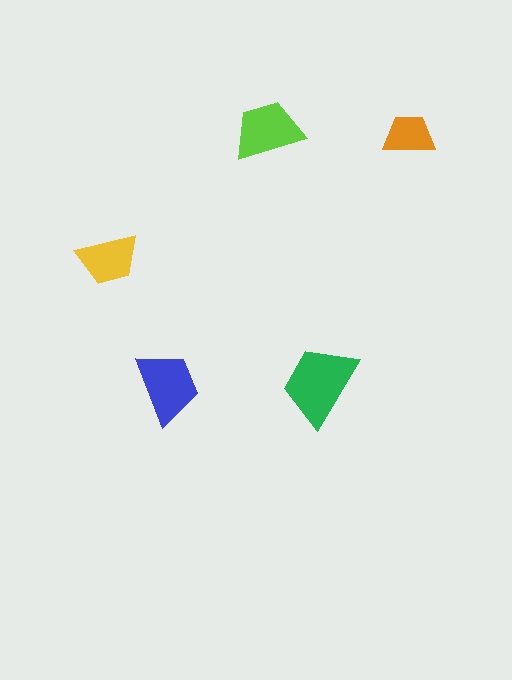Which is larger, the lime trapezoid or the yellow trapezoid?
The lime one.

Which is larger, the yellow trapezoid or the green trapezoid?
The green one.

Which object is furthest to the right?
The orange trapezoid is rightmost.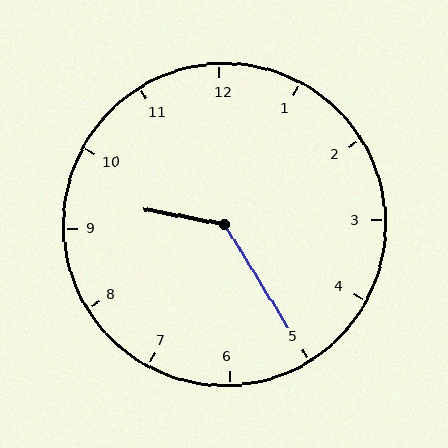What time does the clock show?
9:25.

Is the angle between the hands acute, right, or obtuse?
It is obtuse.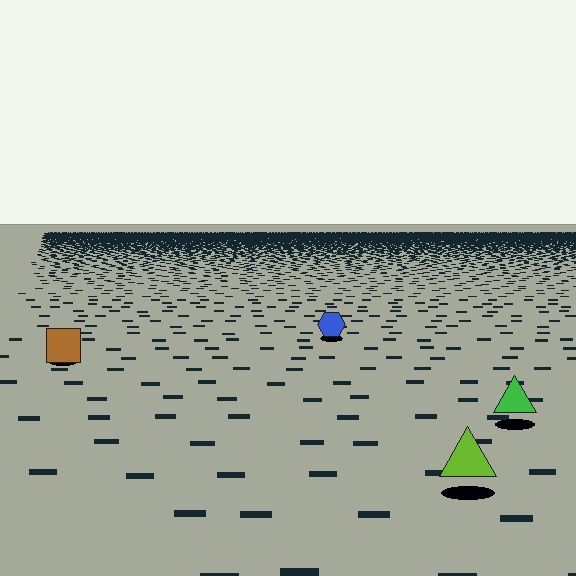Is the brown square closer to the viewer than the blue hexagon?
Yes. The brown square is closer — you can tell from the texture gradient: the ground texture is coarser near it.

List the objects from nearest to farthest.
From nearest to farthest: the lime triangle, the green triangle, the brown square, the blue hexagon.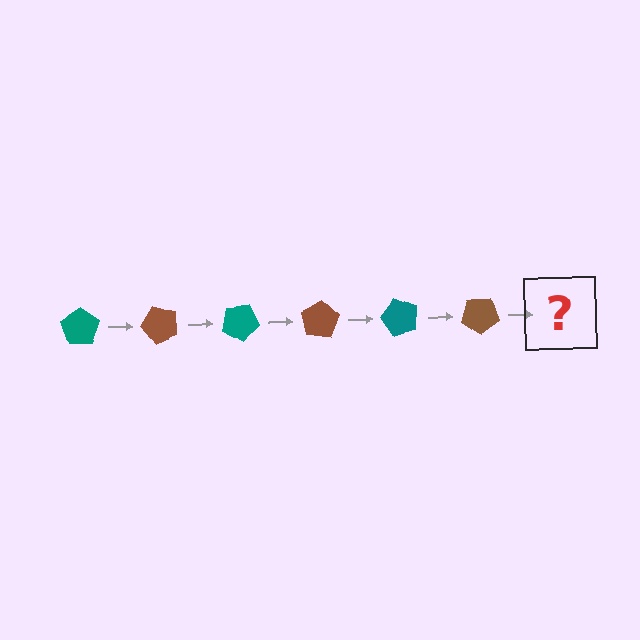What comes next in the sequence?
The next element should be a teal pentagon, rotated 300 degrees from the start.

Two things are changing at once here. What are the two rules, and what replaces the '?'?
The two rules are that it rotates 50 degrees each step and the color cycles through teal and brown. The '?' should be a teal pentagon, rotated 300 degrees from the start.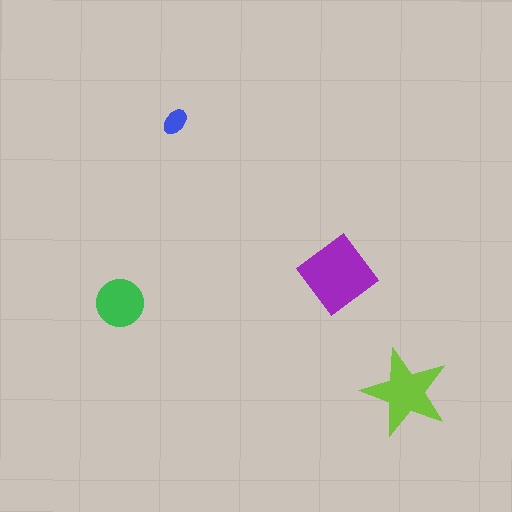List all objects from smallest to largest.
The blue ellipse, the green circle, the lime star, the purple diamond.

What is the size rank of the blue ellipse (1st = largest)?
4th.